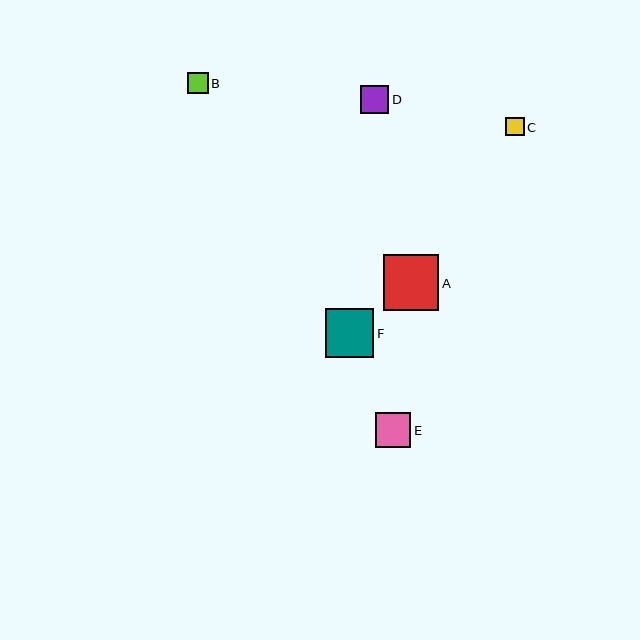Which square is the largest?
Square A is the largest with a size of approximately 56 pixels.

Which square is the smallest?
Square C is the smallest with a size of approximately 18 pixels.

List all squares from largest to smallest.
From largest to smallest: A, F, E, D, B, C.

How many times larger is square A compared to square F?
Square A is approximately 1.2 times the size of square F.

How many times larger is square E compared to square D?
Square E is approximately 1.3 times the size of square D.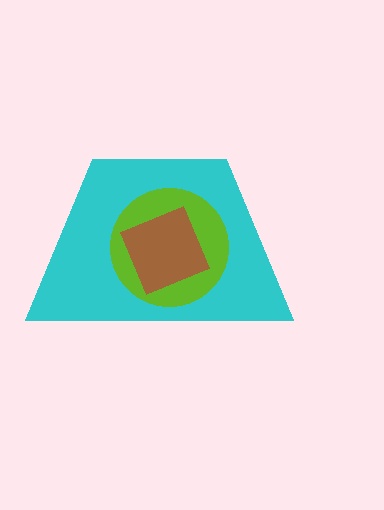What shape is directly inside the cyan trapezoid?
The lime circle.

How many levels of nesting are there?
3.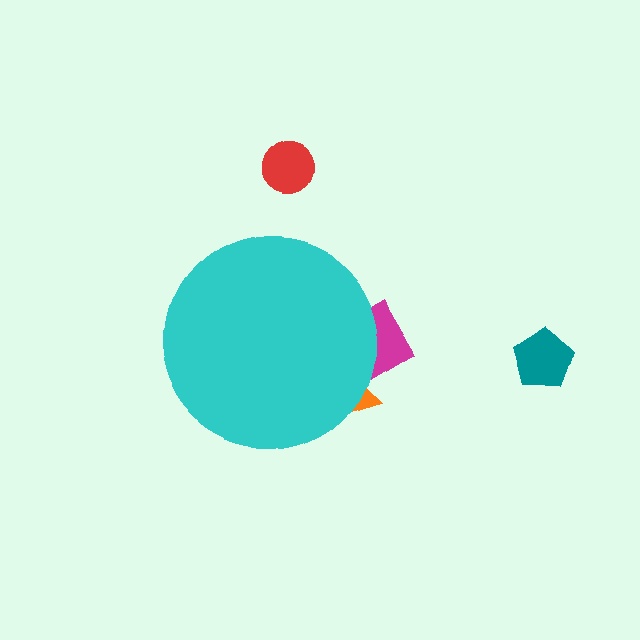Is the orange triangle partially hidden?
Yes, the orange triangle is partially hidden behind the cyan circle.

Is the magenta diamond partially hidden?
Yes, the magenta diamond is partially hidden behind the cyan circle.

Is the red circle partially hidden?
No, the red circle is fully visible.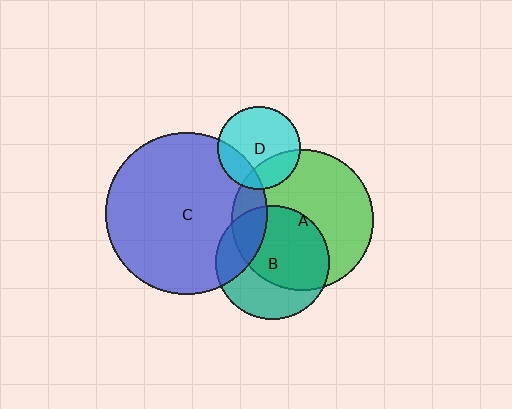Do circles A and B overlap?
Yes.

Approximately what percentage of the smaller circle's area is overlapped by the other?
Approximately 60%.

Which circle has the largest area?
Circle C (blue).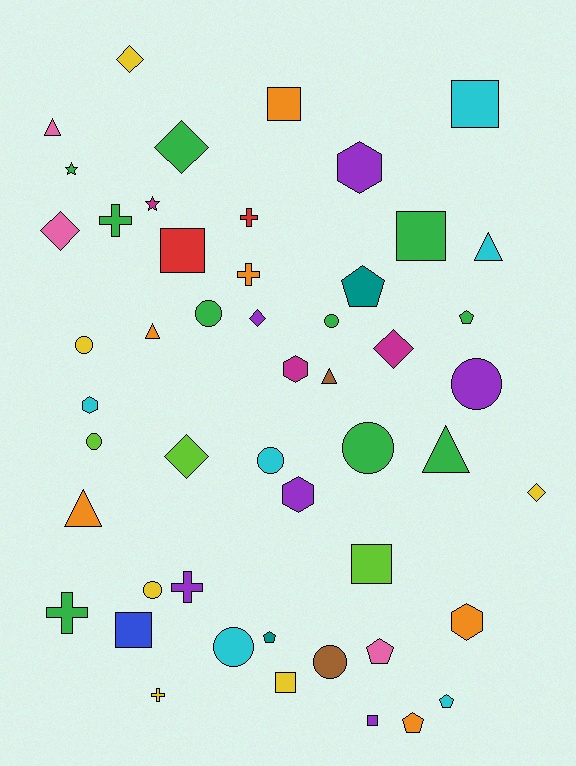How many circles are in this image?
There are 10 circles.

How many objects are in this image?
There are 50 objects.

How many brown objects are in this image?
There are 2 brown objects.